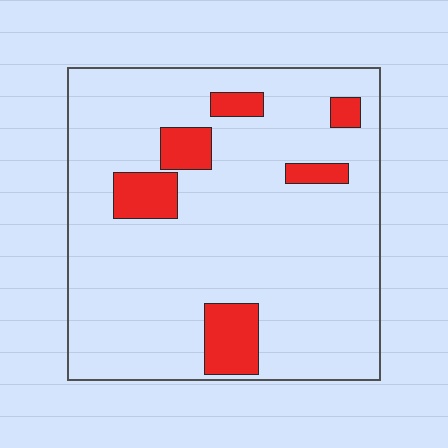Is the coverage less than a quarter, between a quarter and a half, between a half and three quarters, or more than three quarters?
Less than a quarter.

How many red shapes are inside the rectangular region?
6.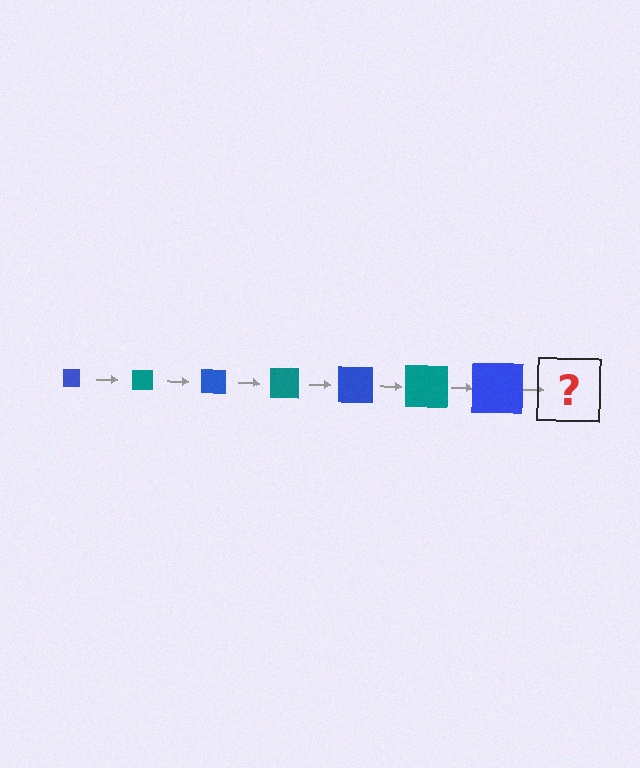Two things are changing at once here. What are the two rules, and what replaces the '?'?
The two rules are that the square grows larger each step and the color cycles through blue and teal. The '?' should be a teal square, larger than the previous one.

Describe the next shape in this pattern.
It should be a teal square, larger than the previous one.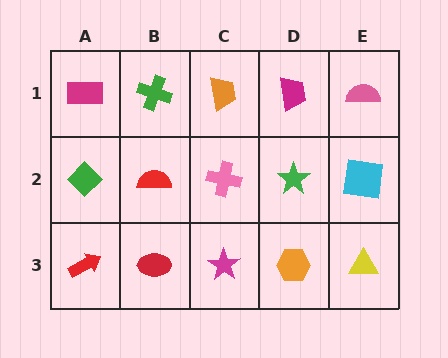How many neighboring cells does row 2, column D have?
4.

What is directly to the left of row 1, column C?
A green cross.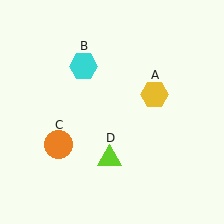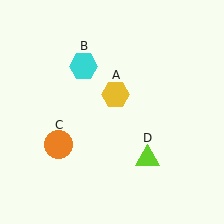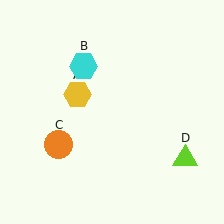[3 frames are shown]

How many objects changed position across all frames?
2 objects changed position: yellow hexagon (object A), lime triangle (object D).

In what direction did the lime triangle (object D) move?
The lime triangle (object D) moved right.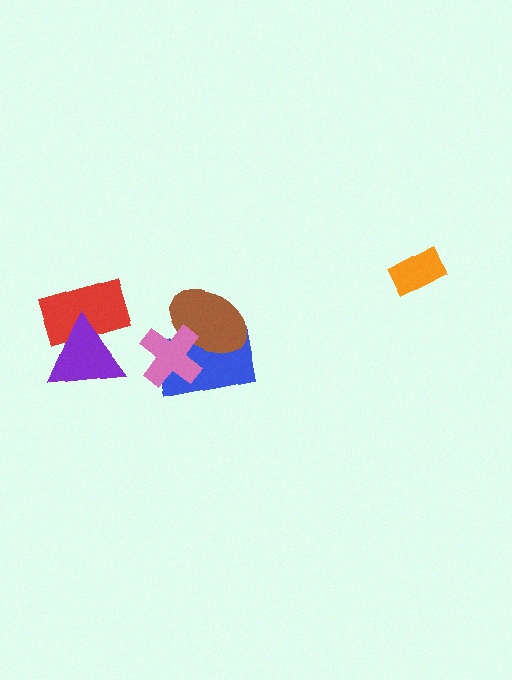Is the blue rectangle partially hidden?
Yes, it is partially covered by another shape.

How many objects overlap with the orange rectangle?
0 objects overlap with the orange rectangle.